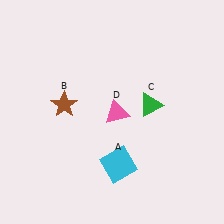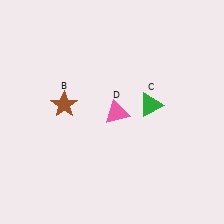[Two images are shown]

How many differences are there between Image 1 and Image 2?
There is 1 difference between the two images.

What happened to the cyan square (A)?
The cyan square (A) was removed in Image 2. It was in the bottom-right area of Image 1.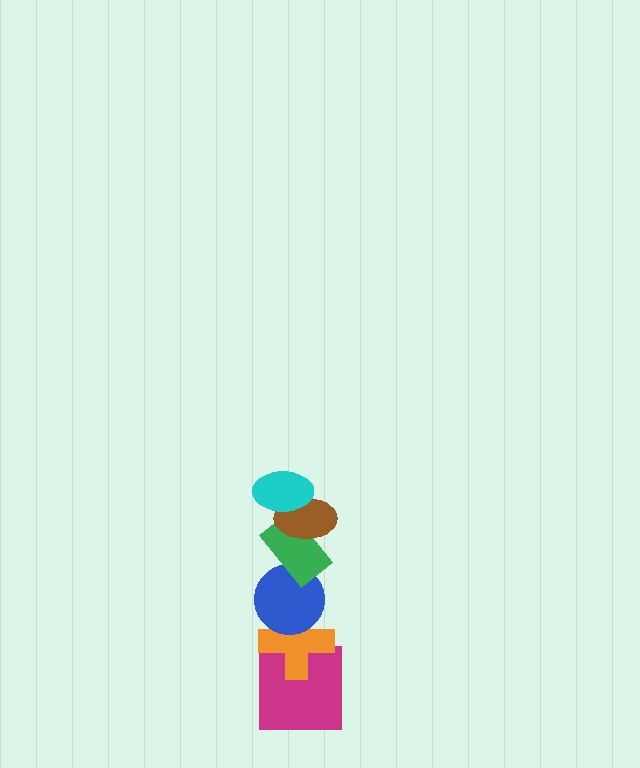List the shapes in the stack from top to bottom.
From top to bottom: the cyan ellipse, the brown ellipse, the green rectangle, the blue circle, the orange cross, the magenta square.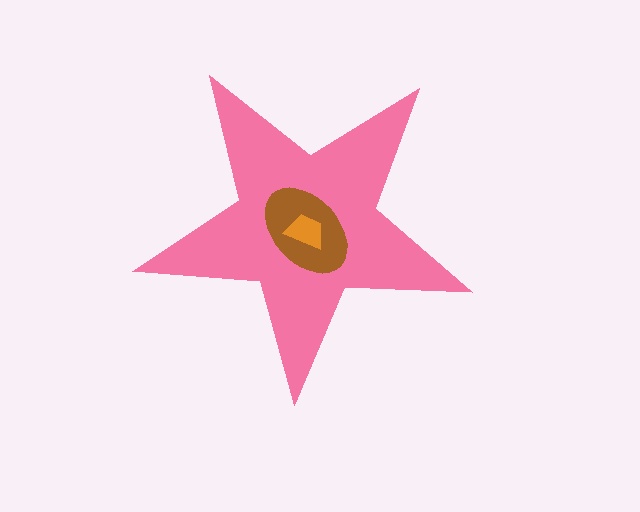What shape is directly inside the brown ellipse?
The orange trapezoid.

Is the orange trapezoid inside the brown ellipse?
Yes.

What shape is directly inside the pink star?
The brown ellipse.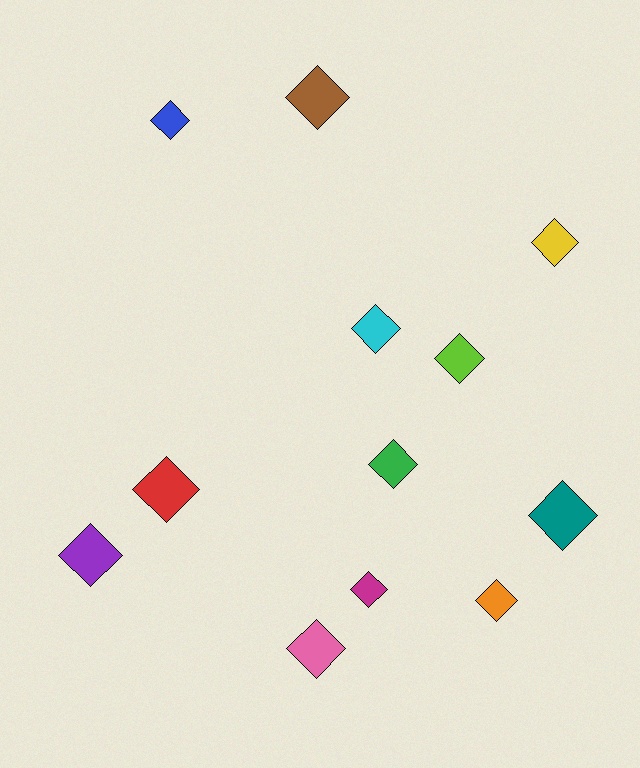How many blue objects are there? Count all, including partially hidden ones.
There is 1 blue object.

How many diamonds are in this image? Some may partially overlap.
There are 12 diamonds.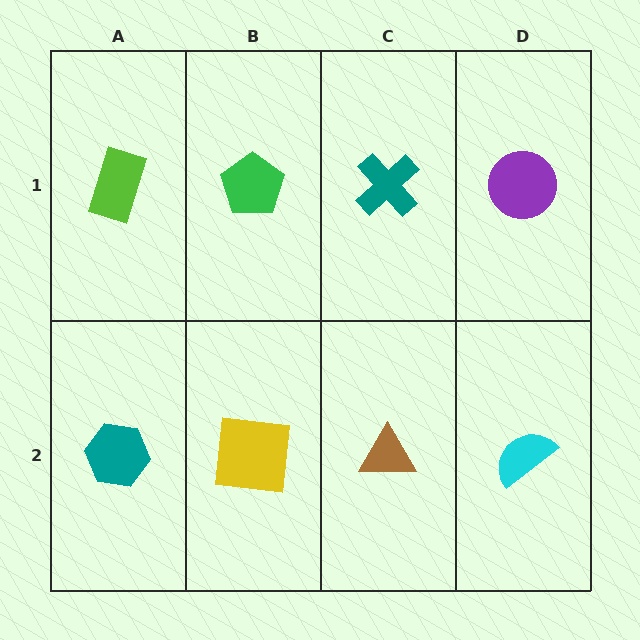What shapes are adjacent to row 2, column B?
A green pentagon (row 1, column B), a teal hexagon (row 2, column A), a brown triangle (row 2, column C).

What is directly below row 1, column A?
A teal hexagon.